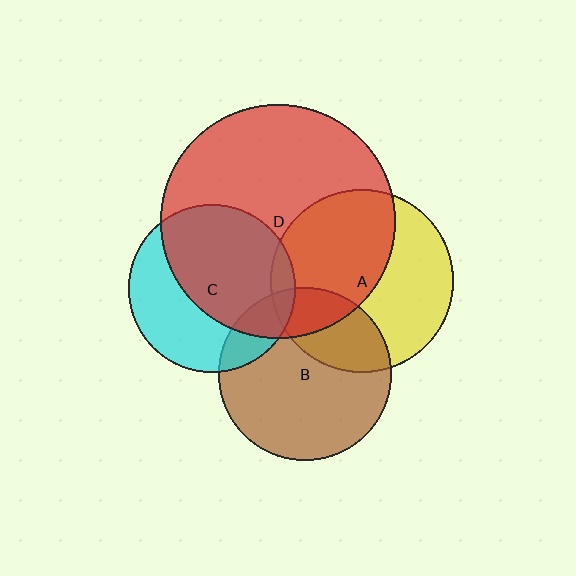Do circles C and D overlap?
Yes.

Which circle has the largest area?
Circle D (red).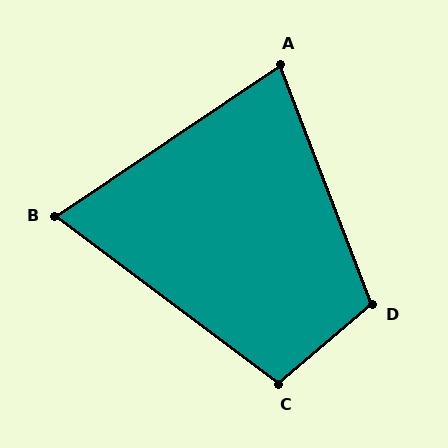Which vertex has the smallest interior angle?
B, at approximately 71 degrees.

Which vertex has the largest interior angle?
D, at approximately 109 degrees.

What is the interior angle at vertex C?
Approximately 103 degrees (obtuse).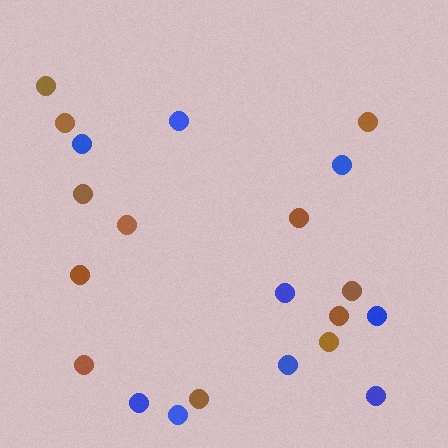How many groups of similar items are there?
There are 2 groups: one group of brown circles (12) and one group of blue circles (9).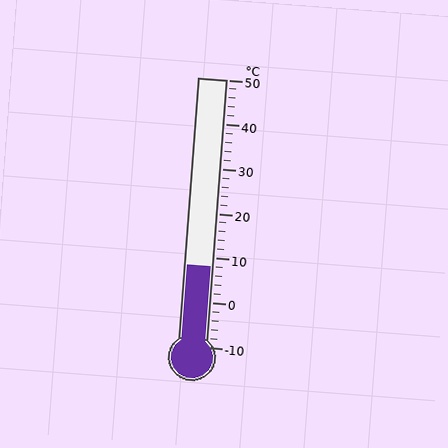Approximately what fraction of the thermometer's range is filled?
The thermometer is filled to approximately 30% of its range.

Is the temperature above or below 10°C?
The temperature is below 10°C.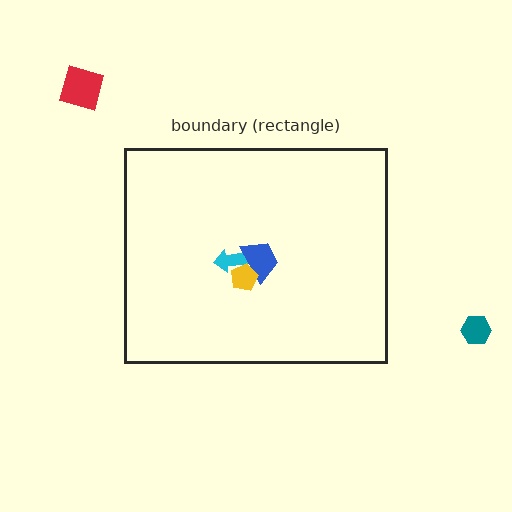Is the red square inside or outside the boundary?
Outside.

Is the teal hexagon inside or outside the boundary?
Outside.